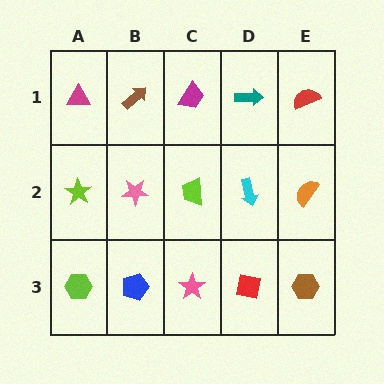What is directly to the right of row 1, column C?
A teal arrow.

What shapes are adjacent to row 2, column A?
A magenta triangle (row 1, column A), a lime hexagon (row 3, column A), a pink star (row 2, column B).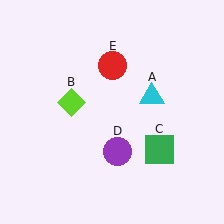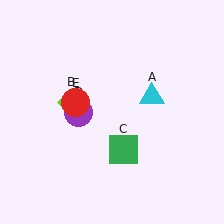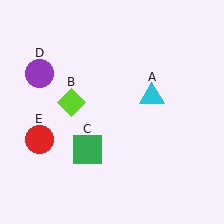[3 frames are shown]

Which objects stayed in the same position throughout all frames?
Cyan triangle (object A) and lime diamond (object B) remained stationary.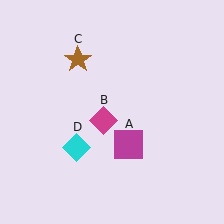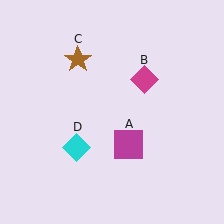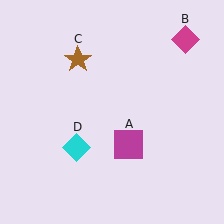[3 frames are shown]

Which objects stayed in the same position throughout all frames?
Magenta square (object A) and brown star (object C) and cyan diamond (object D) remained stationary.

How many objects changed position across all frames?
1 object changed position: magenta diamond (object B).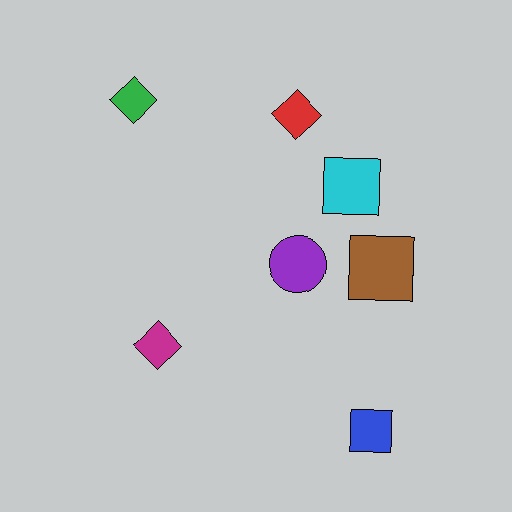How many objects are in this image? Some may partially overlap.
There are 7 objects.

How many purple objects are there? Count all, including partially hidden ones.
There is 1 purple object.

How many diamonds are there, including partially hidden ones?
There are 3 diamonds.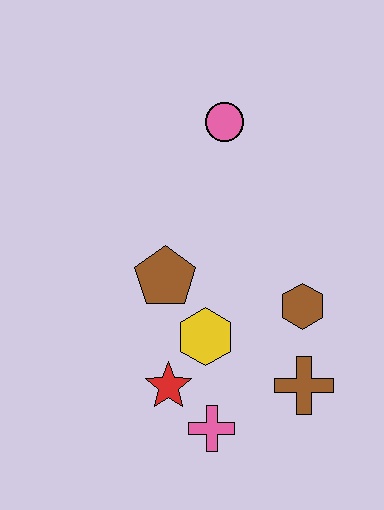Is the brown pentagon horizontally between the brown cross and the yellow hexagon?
No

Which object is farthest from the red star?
The pink circle is farthest from the red star.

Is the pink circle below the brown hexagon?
No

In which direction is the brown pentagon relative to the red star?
The brown pentagon is above the red star.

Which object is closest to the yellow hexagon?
The red star is closest to the yellow hexagon.